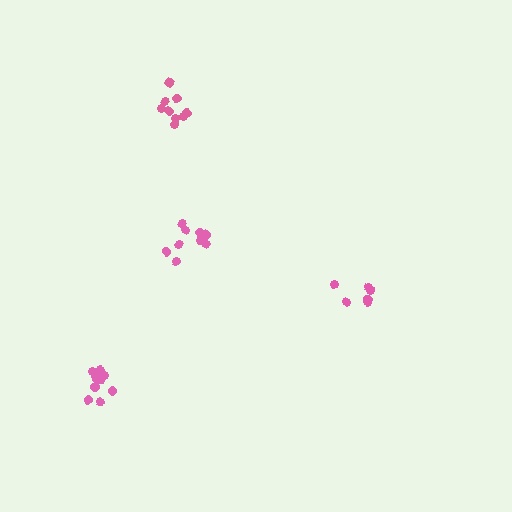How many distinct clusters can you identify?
There are 4 distinct clusters.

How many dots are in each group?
Group 1: 6 dots, Group 2: 11 dots, Group 3: 11 dots, Group 4: 9 dots (37 total).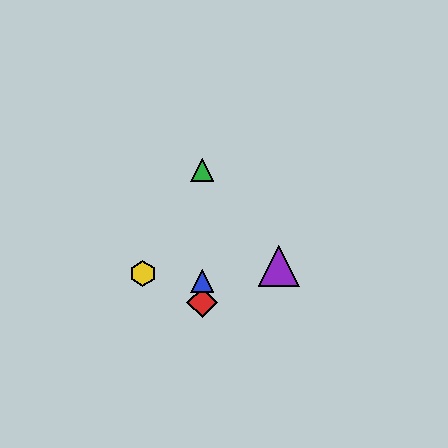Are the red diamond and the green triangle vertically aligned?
Yes, both are at x≈202.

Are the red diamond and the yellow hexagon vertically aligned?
No, the red diamond is at x≈202 and the yellow hexagon is at x≈143.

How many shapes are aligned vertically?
3 shapes (the red diamond, the blue triangle, the green triangle) are aligned vertically.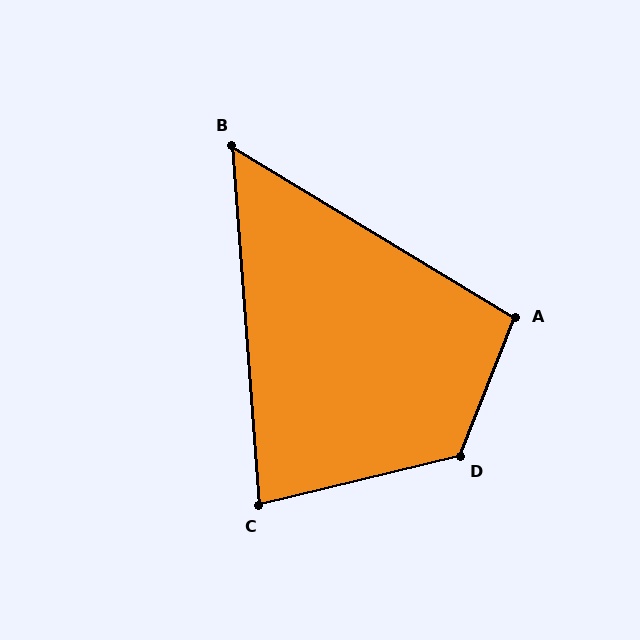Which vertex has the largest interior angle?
D, at approximately 125 degrees.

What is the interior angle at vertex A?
Approximately 99 degrees (obtuse).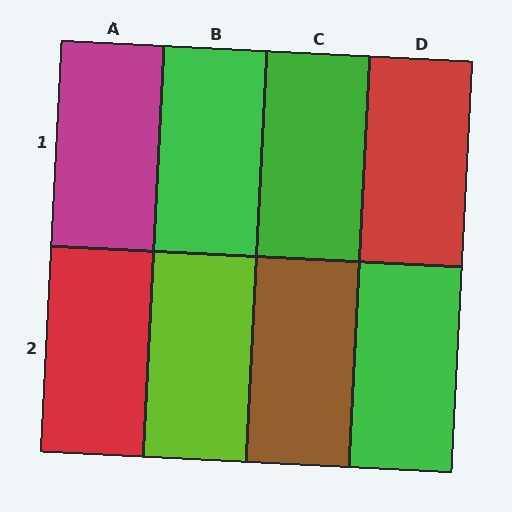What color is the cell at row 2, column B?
Lime.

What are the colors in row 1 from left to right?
Magenta, green, green, red.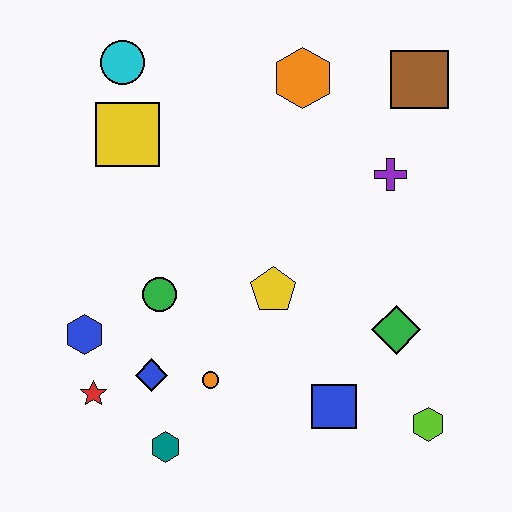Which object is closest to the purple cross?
The brown square is closest to the purple cross.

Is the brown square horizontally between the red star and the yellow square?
No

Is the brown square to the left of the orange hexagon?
No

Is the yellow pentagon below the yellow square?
Yes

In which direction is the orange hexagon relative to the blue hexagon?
The orange hexagon is above the blue hexagon.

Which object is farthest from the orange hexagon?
The teal hexagon is farthest from the orange hexagon.